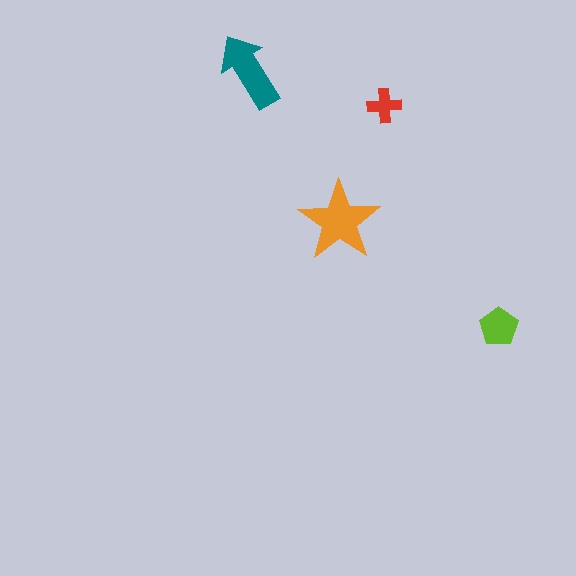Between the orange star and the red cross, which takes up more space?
The orange star.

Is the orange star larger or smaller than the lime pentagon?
Larger.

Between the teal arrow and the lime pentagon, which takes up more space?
The teal arrow.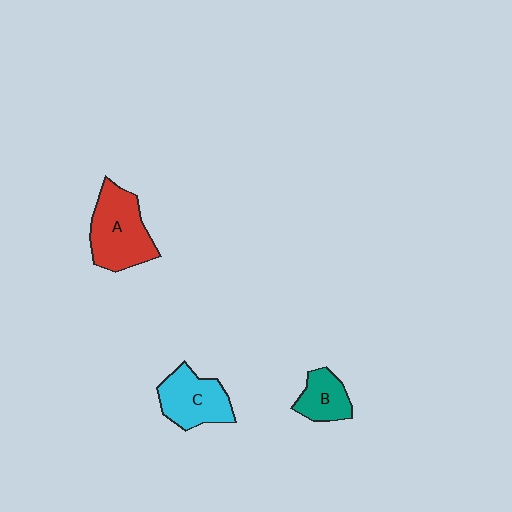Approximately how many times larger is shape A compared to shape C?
Approximately 1.2 times.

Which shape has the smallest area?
Shape B (teal).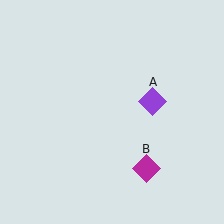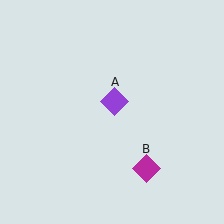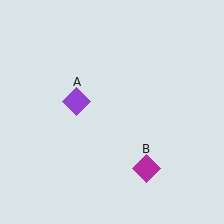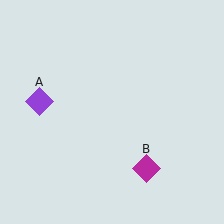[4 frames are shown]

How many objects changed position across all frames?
1 object changed position: purple diamond (object A).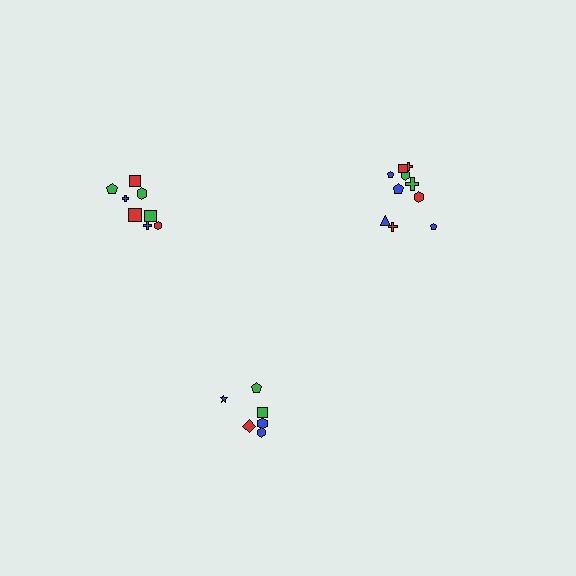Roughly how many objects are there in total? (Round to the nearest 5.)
Roughly 25 objects in total.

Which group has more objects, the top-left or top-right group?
The top-right group.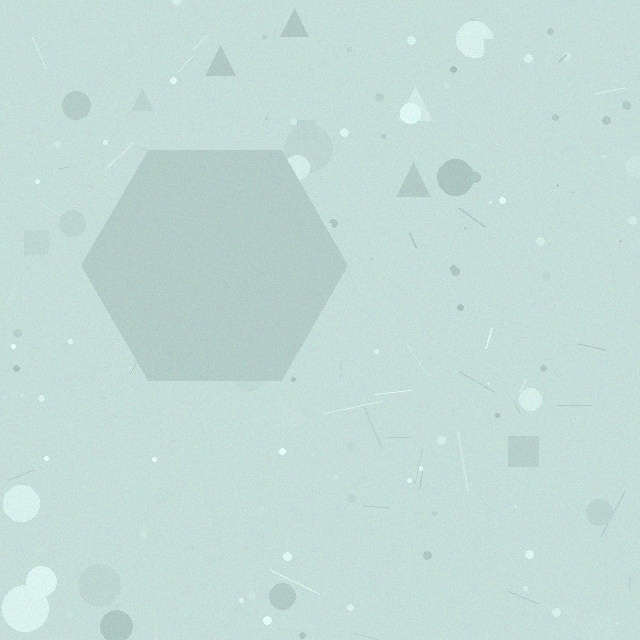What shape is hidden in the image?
A hexagon is hidden in the image.